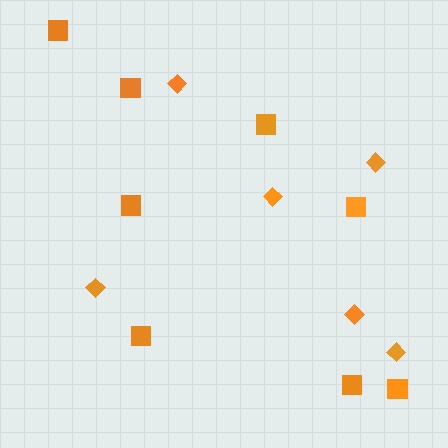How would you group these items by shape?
There are 2 groups: one group of diamonds (6) and one group of squares (8).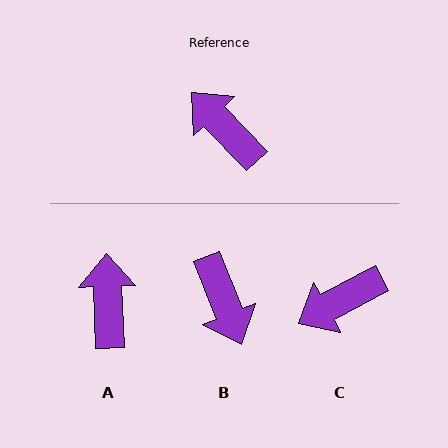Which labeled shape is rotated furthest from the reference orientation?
B, about 158 degrees away.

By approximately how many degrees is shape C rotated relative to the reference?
Approximately 75 degrees counter-clockwise.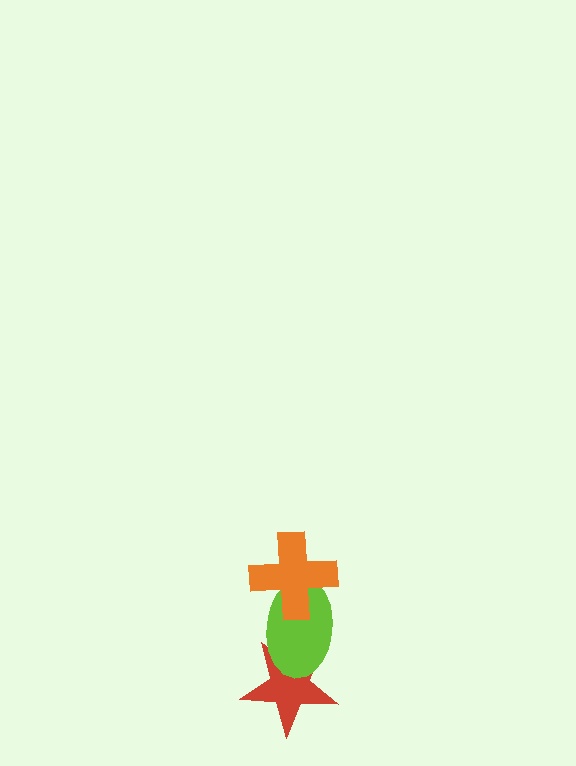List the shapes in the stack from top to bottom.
From top to bottom: the orange cross, the lime ellipse, the red star.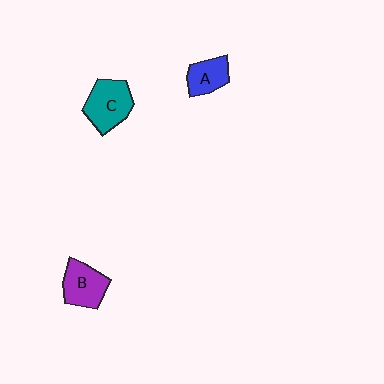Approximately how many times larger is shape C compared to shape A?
Approximately 1.5 times.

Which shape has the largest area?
Shape C (teal).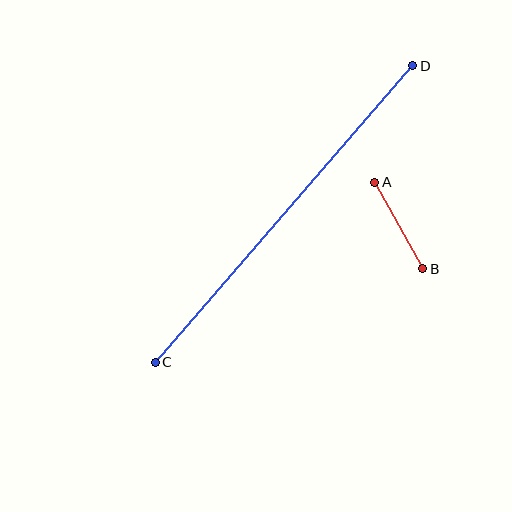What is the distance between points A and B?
The distance is approximately 99 pixels.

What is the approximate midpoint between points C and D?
The midpoint is at approximately (284, 214) pixels.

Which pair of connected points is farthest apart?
Points C and D are farthest apart.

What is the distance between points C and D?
The distance is approximately 392 pixels.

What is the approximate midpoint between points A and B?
The midpoint is at approximately (399, 226) pixels.